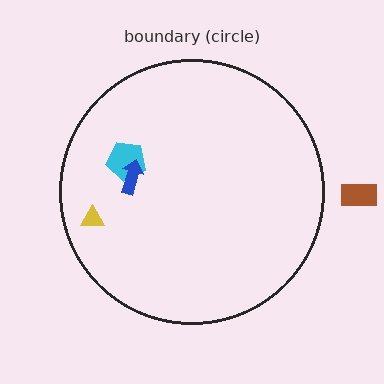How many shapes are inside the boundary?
3 inside, 1 outside.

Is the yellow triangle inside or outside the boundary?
Inside.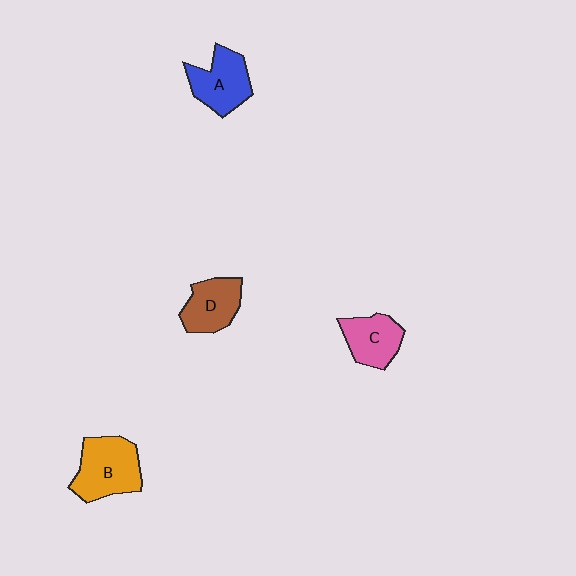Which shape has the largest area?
Shape B (orange).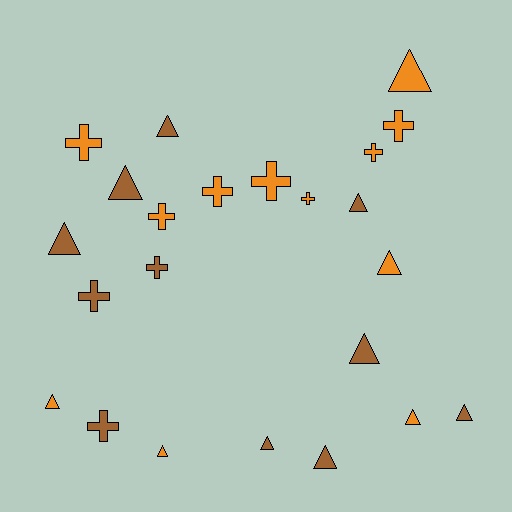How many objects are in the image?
There are 23 objects.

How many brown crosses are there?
There are 3 brown crosses.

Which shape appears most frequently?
Triangle, with 13 objects.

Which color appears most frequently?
Orange, with 12 objects.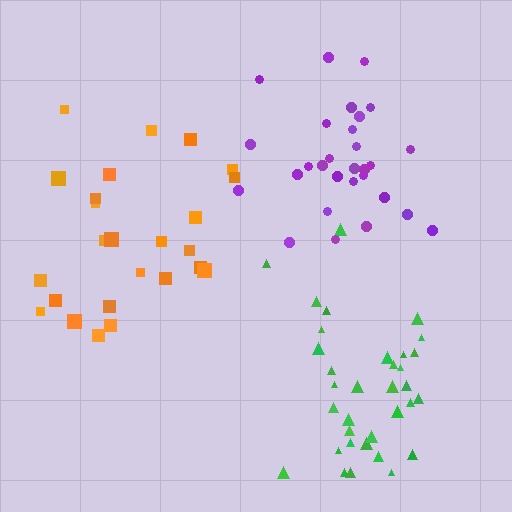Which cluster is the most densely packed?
Green.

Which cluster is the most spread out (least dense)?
Orange.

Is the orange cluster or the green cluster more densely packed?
Green.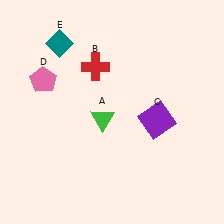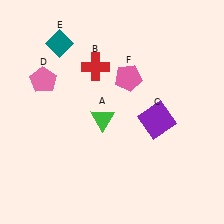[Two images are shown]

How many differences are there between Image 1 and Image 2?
There is 1 difference between the two images.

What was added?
A pink pentagon (F) was added in Image 2.